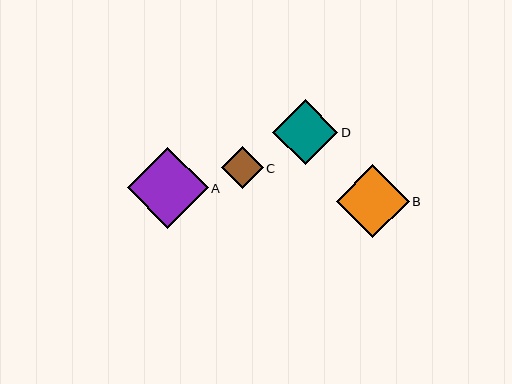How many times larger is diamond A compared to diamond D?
Diamond A is approximately 1.2 times the size of diamond D.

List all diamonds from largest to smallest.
From largest to smallest: A, B, D, C.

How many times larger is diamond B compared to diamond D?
Diamond B is approximately 1.1 times the size of diamond D.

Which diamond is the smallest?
Diamond C is the smallest with a size of approximately 42 pixels.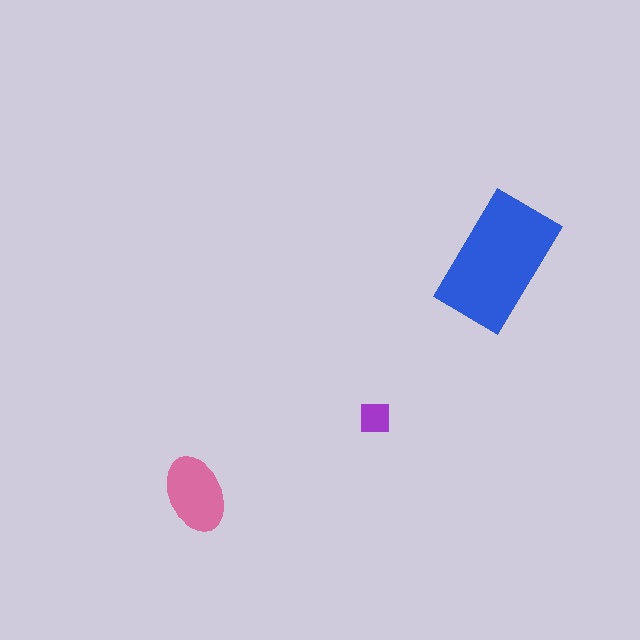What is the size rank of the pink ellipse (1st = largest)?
2nd.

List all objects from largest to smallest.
The blue rectangle, the pink ellipse, the purple square.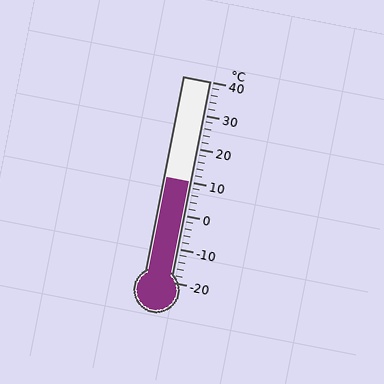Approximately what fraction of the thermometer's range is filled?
The thermometer is filled to approximately 50% of its range.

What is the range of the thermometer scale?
The thermometer scale ranges from -20°C to 40°C.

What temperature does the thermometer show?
The thermometer shows approximately 10°C.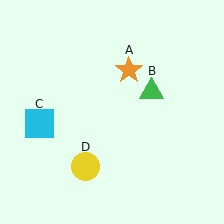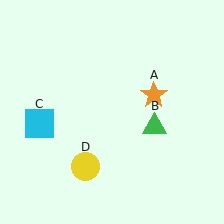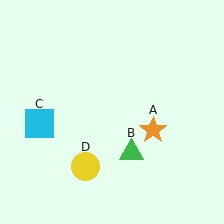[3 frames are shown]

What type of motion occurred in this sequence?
The orange star (object A), green triangle (object B) rotated clockwise around the center of the scene.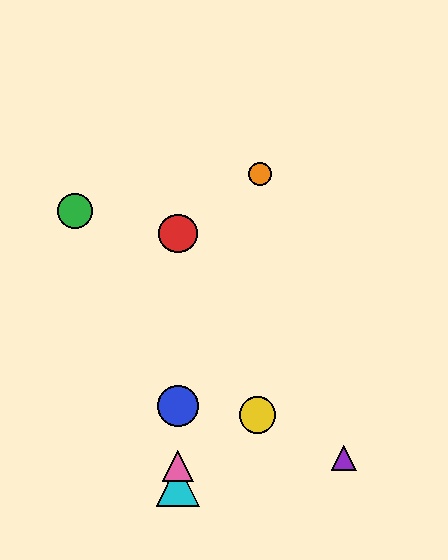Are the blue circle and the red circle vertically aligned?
Yes, both are at x≈178.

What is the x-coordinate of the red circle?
The red circle is at x≈178.